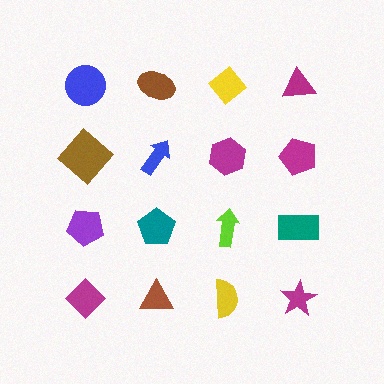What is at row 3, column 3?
A lime arrow.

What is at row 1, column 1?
A blue circle.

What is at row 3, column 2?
A teal pentagon.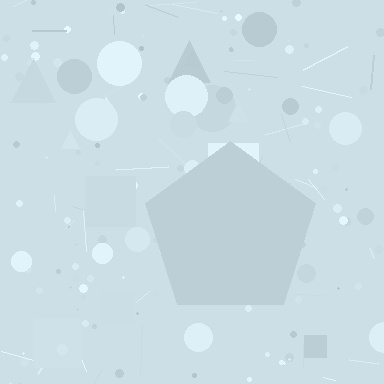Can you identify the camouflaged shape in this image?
The camouflaged shape is a pentagon.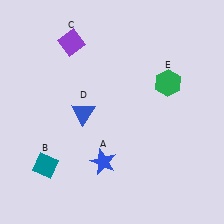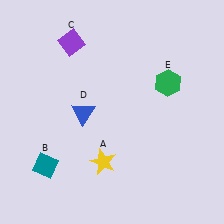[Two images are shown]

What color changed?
The star (A) changed from blue in Image 1 to yellow in Image 2.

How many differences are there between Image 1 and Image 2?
There is 1 difference between the two images.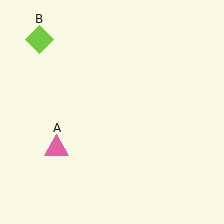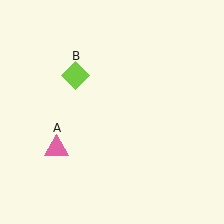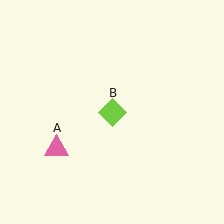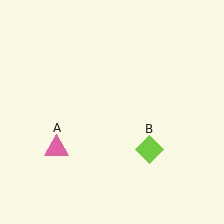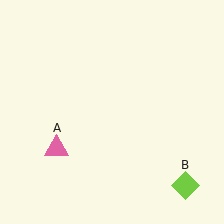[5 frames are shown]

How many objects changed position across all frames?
1 object changed position: lime diamond (object B).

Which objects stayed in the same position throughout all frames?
Pink triangle (object A) remained stationary.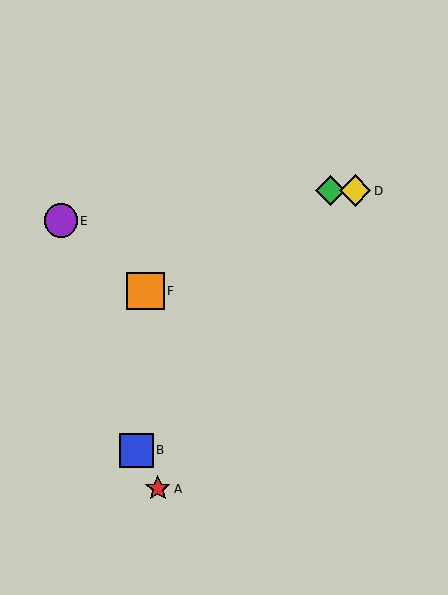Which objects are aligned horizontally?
Objects C, D are aligned horizontally.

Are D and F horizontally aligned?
No, D is at y≈191 and F is at y≈291.